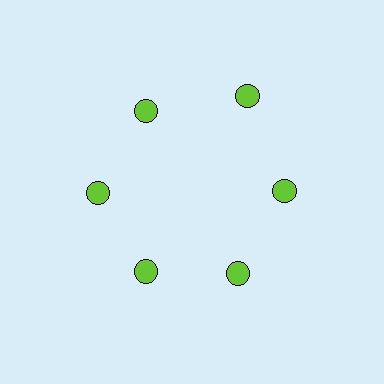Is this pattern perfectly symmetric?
No. The 6 lime circles are arranged in a ring, but one element near the 1 o'clock position is pushed outward from the center, breaking the 6-fold rotational symmetry.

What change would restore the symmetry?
The symmetry would be restored by moving it inward, back onto the ring so that all 6 circles sit at equal angles and equal distance from the center.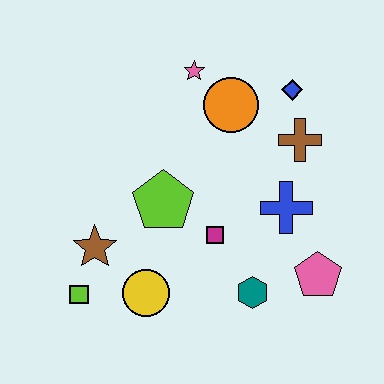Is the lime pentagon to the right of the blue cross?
No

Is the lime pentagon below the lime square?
No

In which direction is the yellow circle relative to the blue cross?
The yellow circle is to the left of the blue cross.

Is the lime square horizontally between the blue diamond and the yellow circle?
No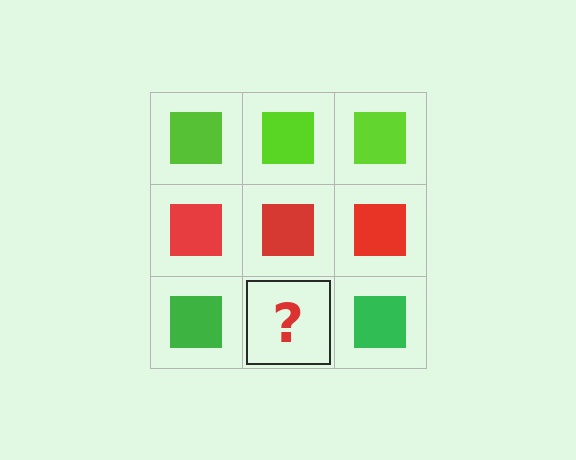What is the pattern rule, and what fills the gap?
The rule is that each row has a consistent color. The gap should be filled with a green square.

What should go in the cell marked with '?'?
The missing cell should contain a green square.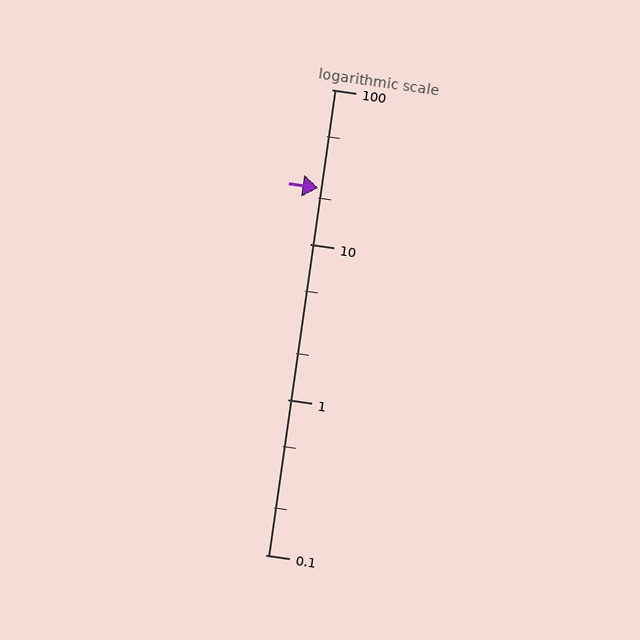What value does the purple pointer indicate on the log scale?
The pointer indicates approximately 23.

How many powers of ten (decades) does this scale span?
The scale spans 3 decades, from 0.1 to 100.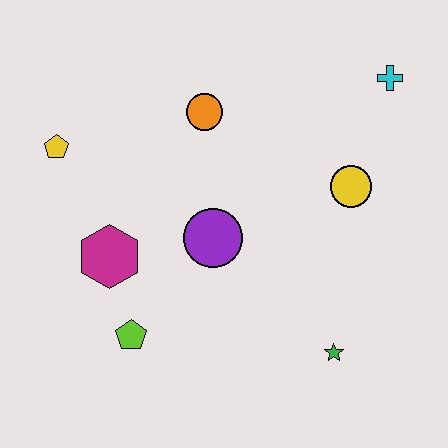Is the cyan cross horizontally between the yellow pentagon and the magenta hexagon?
No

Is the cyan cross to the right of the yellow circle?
Yes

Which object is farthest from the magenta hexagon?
The cyan cross is farthest from the magenta hexagon.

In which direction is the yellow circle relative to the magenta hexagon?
The yellow circle is to the right of the magenta hexagon.